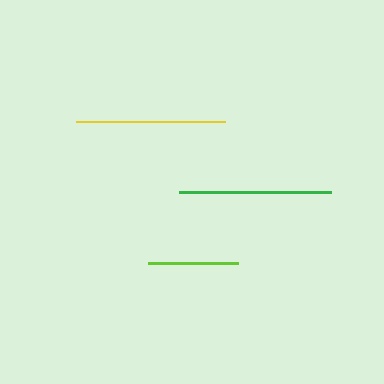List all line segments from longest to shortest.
From longest to shortest: green, yellow, lime.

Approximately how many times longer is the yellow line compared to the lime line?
The yellow line is approximately 1.7 times the length of the lime line.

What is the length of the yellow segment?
The yellow segment is approximately 149 pixels long.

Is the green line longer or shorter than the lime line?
The green line is longer than the lime line.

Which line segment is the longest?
The green line is the longest at approximately 153 pixels.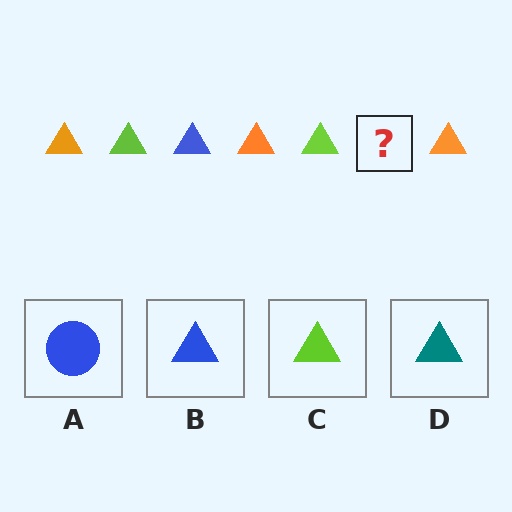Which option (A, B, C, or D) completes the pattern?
B.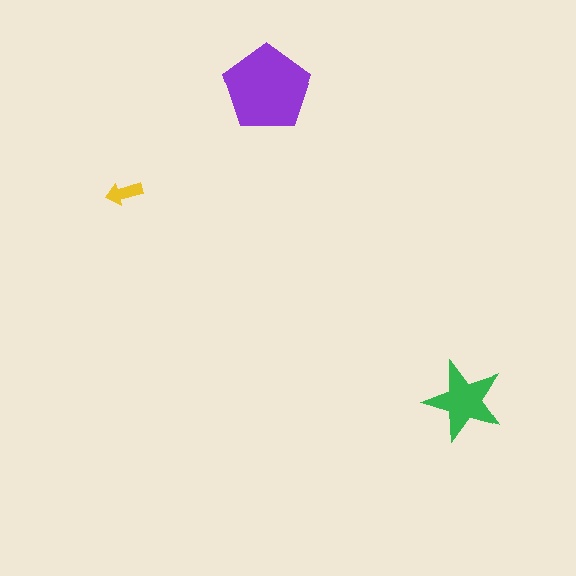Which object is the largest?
The purple pentagon.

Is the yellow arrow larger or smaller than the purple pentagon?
Smaller.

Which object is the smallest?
The yellow arrow.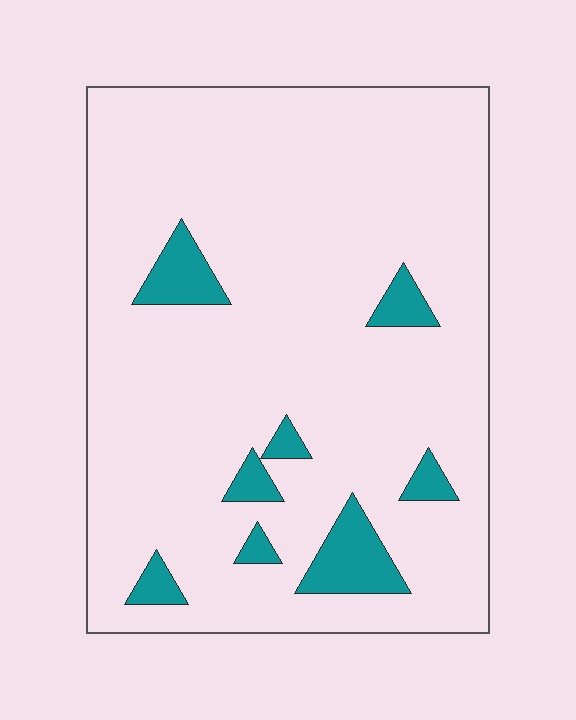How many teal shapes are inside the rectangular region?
8.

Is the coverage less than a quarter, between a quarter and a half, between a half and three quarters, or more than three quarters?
Less than a quarter.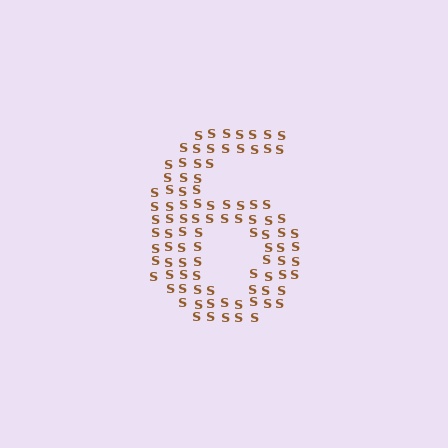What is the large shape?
The large shape is the digit 6.